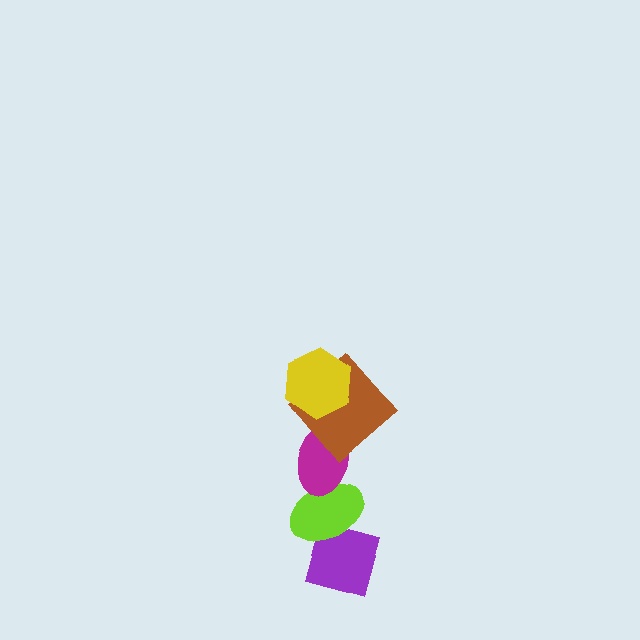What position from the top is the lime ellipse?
The lime ellipse is 4th from the top.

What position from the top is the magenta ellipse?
The magenta ellipse is 3rd from the top.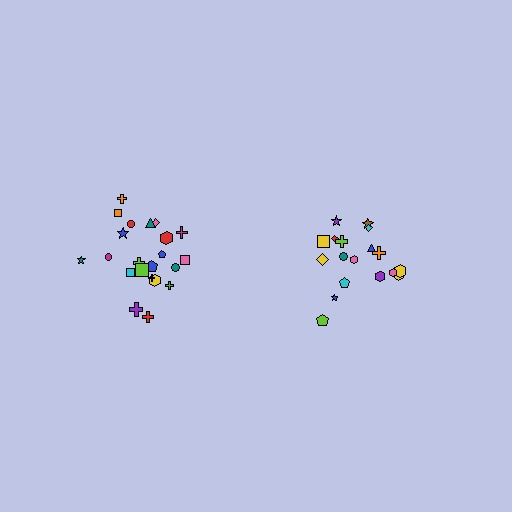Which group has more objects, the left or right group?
The left group.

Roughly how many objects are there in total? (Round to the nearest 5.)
Roughly 40 objects in total.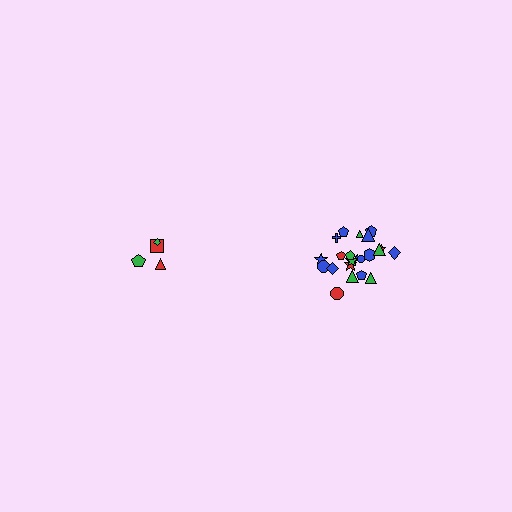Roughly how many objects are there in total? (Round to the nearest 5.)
Roughly 25 objects in total.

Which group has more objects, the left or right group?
The right group.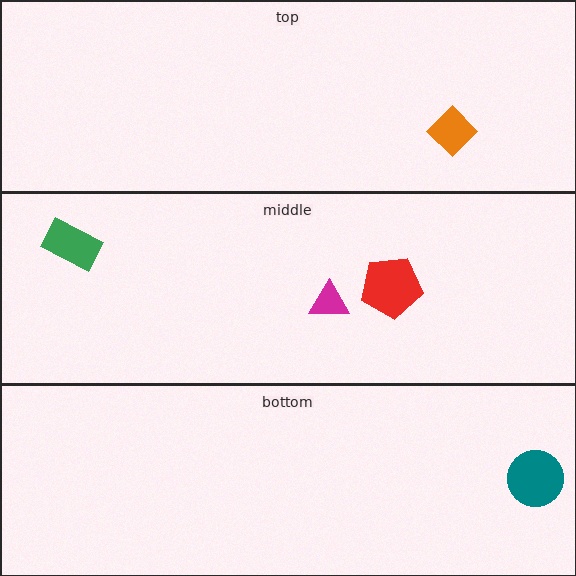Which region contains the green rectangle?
The middle region.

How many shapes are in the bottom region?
1.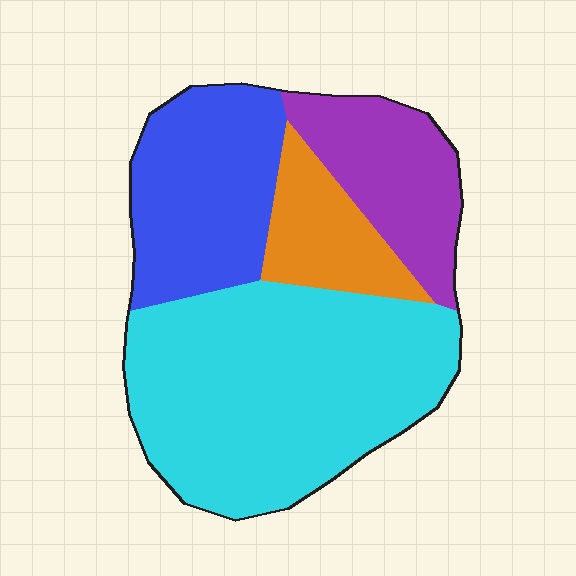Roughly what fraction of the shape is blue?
Blue takes up less than a quarter of the shape.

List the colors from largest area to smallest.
From largest to smallest: cyan, blue, purple, orange.